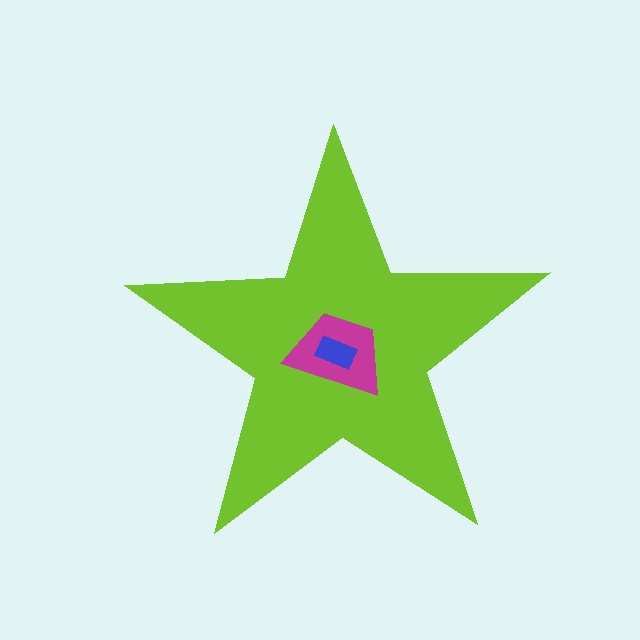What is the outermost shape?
The lime star.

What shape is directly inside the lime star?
The magenta trapezoid.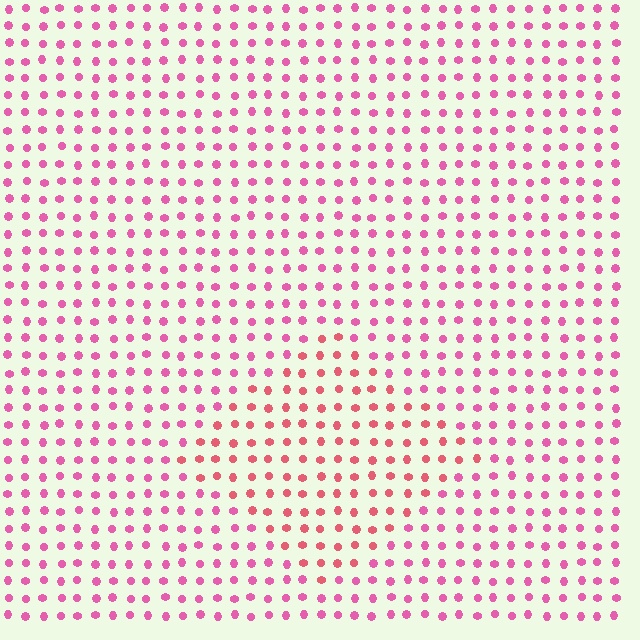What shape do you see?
I see a diamond.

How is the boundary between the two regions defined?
The boundary is defined purely by a slight shift in hue (about 26 degrees). Spacing, size, and orientation are identical on both sides.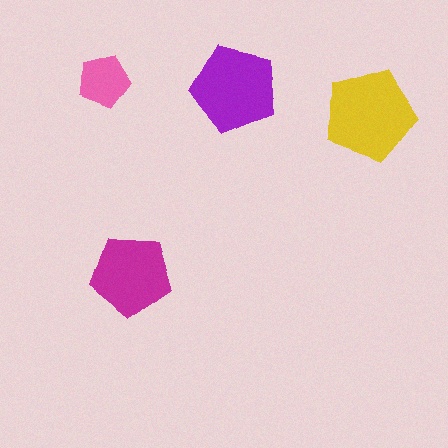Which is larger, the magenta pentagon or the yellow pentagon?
The yellow one.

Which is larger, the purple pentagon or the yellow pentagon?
The yellow one.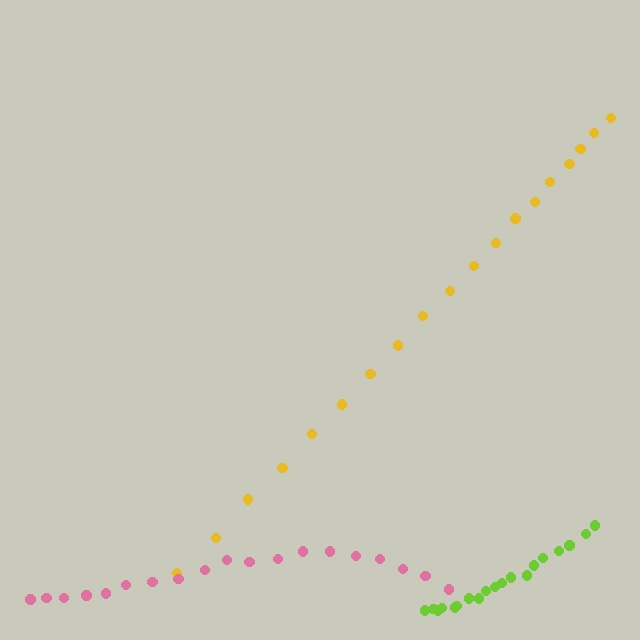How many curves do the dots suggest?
There are 3 distinct paths.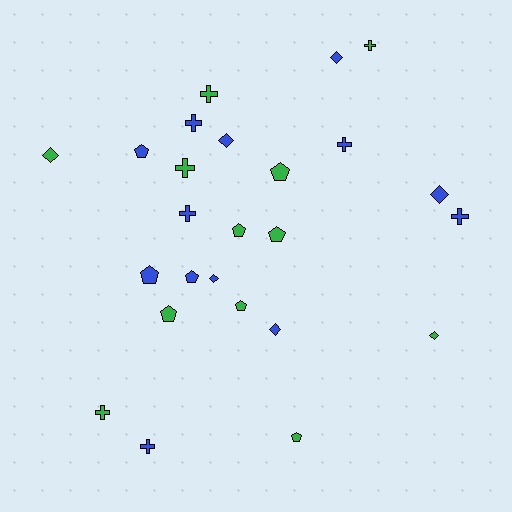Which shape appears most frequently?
Pentagon, with 9 objects.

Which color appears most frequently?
Blue, with 13 objects.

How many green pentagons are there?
There are 6 green pentagons.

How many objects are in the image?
There are 25 objects.